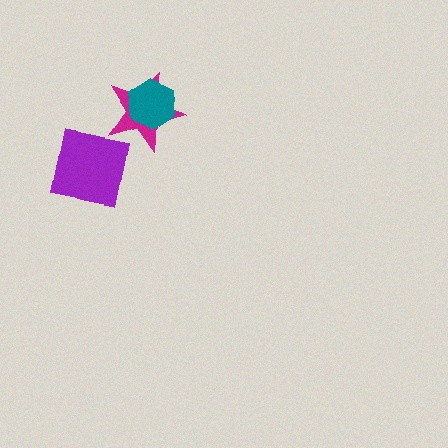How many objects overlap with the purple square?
0 objects overlap with the purple square.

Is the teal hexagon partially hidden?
No, no other shape covers it.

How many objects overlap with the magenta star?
1 object overlaps with the magenta star.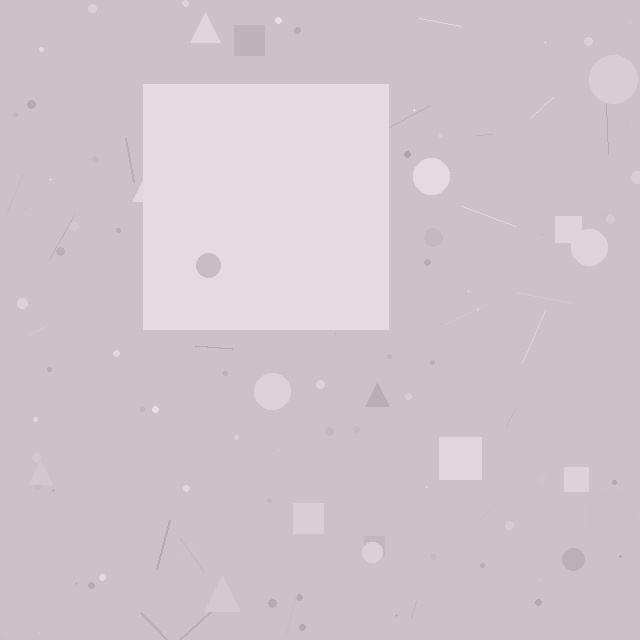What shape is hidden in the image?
A square is hidden in the image.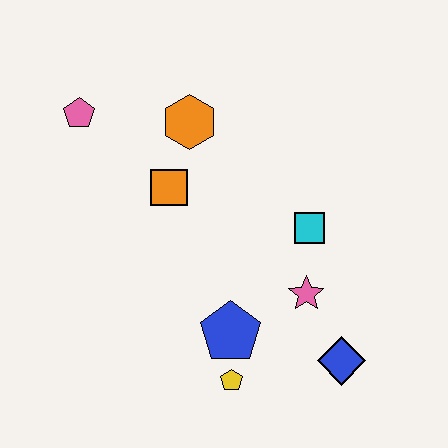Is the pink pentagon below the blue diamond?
No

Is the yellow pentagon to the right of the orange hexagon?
Yes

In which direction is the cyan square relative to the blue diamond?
The cyan square is above the blue diamond.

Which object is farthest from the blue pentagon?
The pink pentagon is farthest from the blue pentagon.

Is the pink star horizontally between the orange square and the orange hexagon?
No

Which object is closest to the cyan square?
The pink star is closest to the cyan square.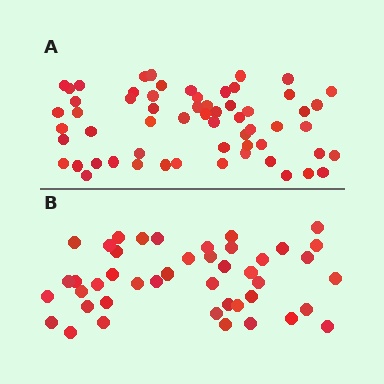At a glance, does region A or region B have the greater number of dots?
Region A (the top region) has more dots.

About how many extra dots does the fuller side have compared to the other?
Region A has approximately 15 more dots than region B.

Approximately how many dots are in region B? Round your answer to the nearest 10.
About 40 dots. (The exact count is 44, which rounds to 40.)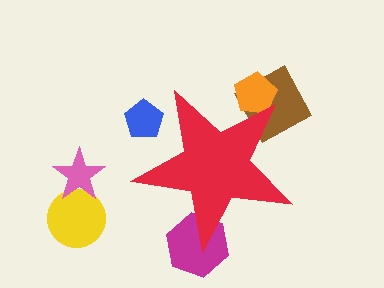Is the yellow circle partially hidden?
No, the yellow circle is fully visible.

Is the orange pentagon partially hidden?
Yes, the orange pentagon is partially hidden behind the red star.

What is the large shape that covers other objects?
A red star.